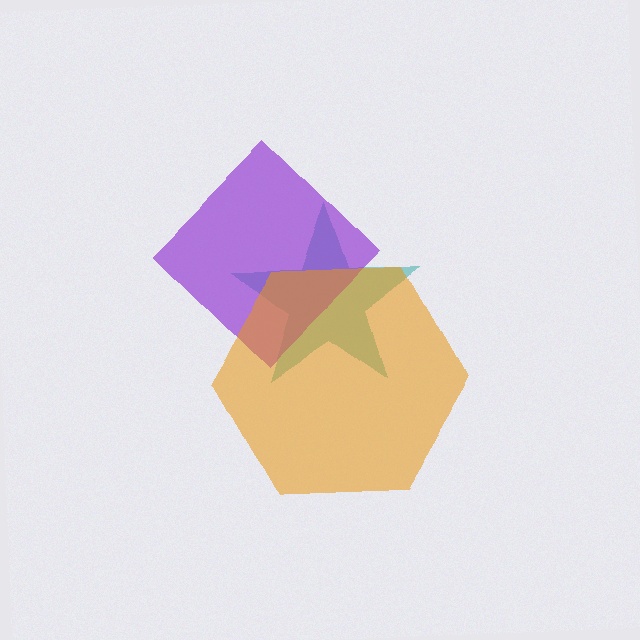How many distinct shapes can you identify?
There are 3 distinct shapes: a teal star, a purple diamond, an orange hexagon.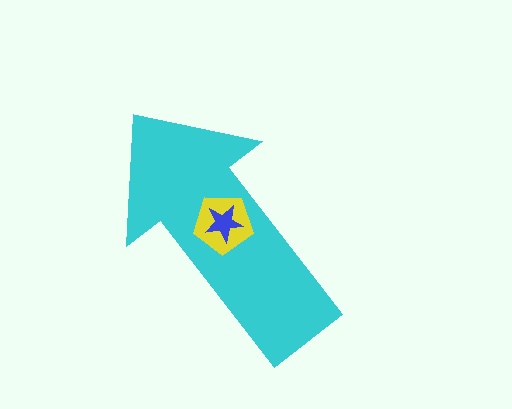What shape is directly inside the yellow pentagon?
The blue star.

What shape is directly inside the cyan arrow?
The yellow pentagon.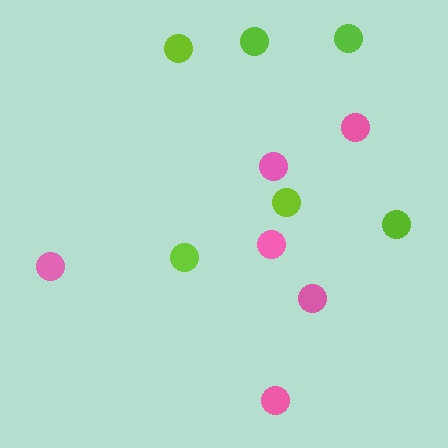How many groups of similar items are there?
There are 2 groups: one group of pink circles (6) and one group of lime circles (6).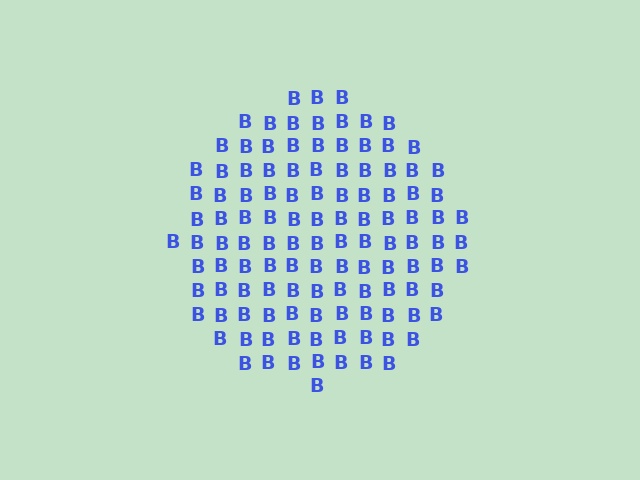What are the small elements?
The small elements are letter B's.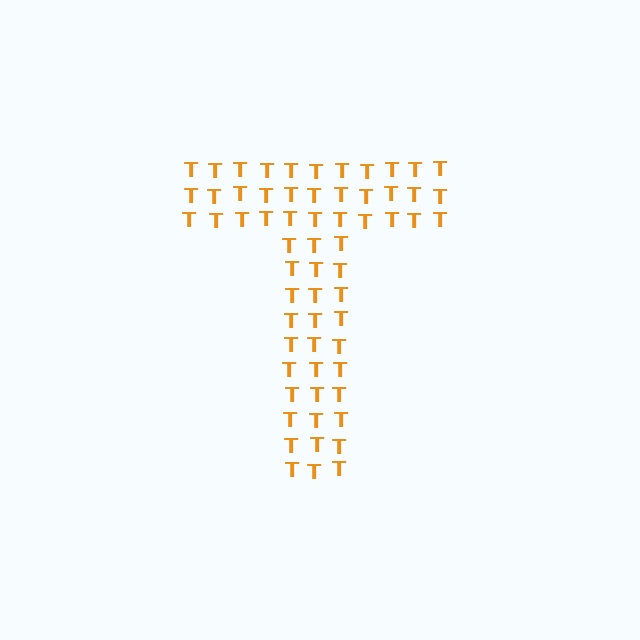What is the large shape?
The large shape is the letter T.